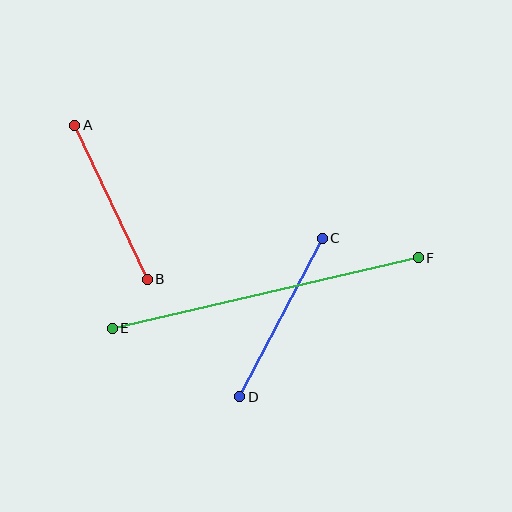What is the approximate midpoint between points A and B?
The midpoint is at approximately (111, 202) pixels.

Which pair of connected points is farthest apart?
Points E and F are farthest apart.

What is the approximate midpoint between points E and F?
The midpoint is at approximately (265, 293) pixels.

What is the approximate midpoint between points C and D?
The midpoint is at approximately (281, 317) pixels.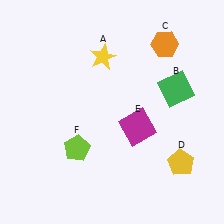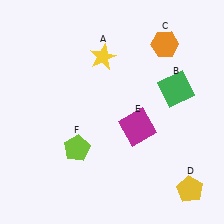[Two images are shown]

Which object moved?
The yellow pentagon (D) moved down.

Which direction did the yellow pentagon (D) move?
The yellow pentagon (D) moved down.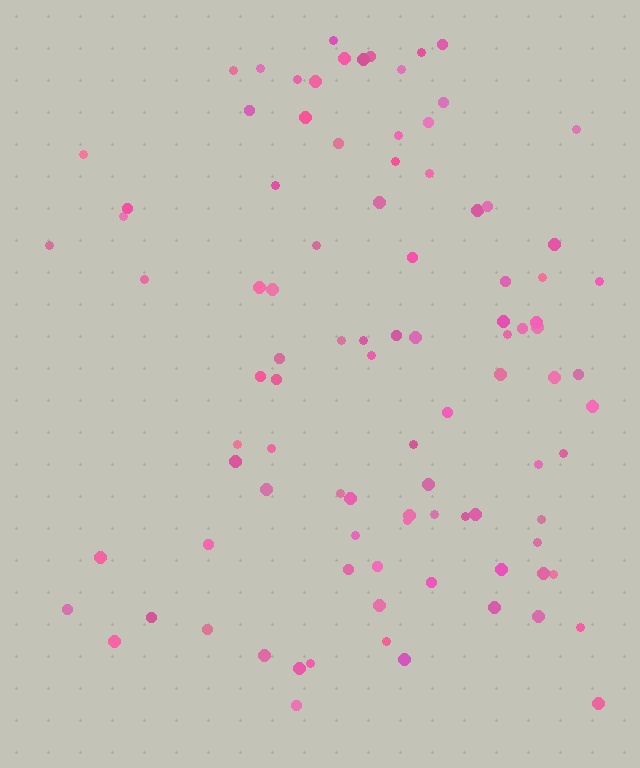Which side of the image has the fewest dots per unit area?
The left.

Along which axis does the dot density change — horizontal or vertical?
Horizontal.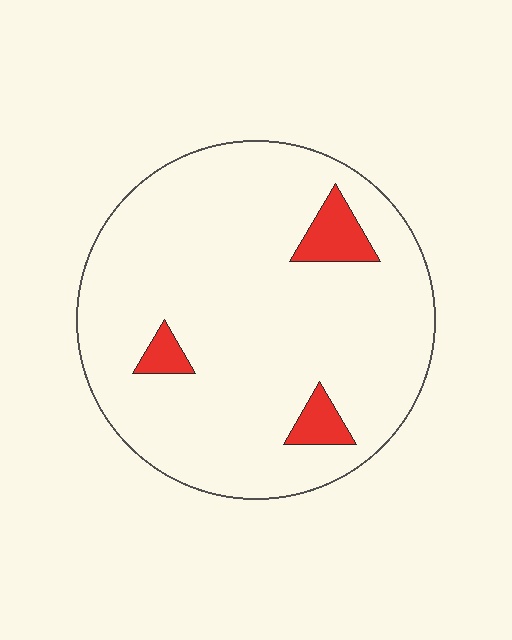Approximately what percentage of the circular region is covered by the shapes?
Approximately 10%.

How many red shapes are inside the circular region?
3.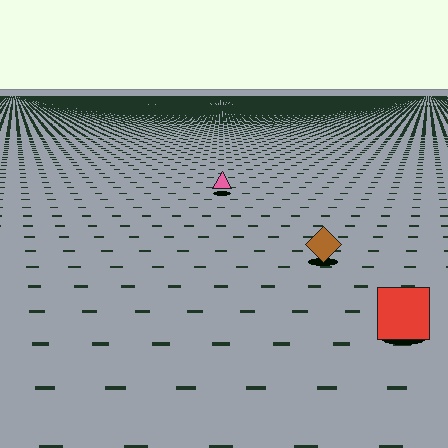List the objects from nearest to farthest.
From nearest to farthest: the red square, the brown diamond, the pink triangle.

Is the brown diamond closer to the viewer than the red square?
No. The red square is closer — you can tell from the texture gradient: the ground texture is coarser near it.